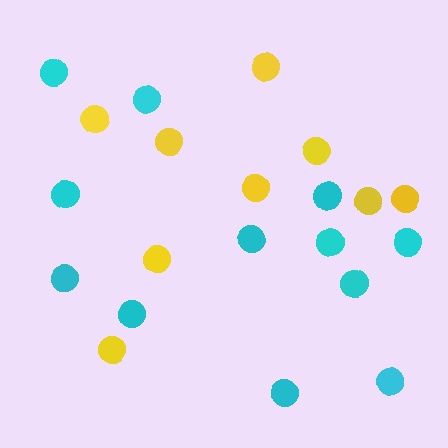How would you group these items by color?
There are 2 groups: one group of yellow circles (9) and one group of cyan circles (12).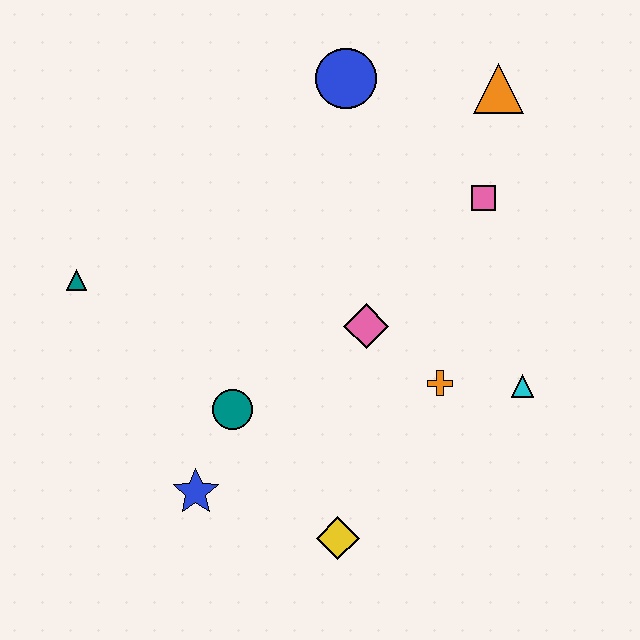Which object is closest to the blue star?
The teal circle is closest to the blue star.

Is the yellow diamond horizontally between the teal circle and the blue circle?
Yes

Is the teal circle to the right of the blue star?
Yes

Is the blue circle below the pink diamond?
No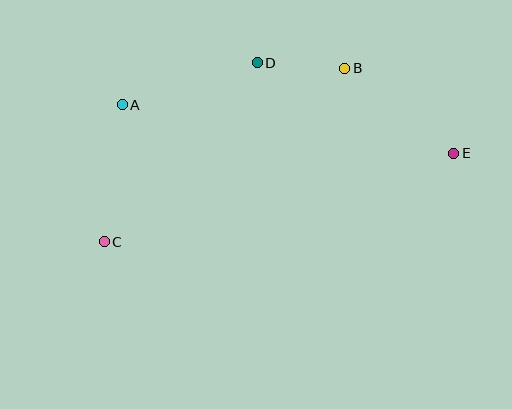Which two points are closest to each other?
Points B and D are closest to each other.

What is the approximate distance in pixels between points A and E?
The distance between A and E is approximately 335 pixels.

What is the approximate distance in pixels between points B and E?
The distance between B and E is approximately 138 pixels.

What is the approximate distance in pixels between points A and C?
The distance between A and C is approximately 138 pixels.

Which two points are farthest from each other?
Points C and E are farthest from each other.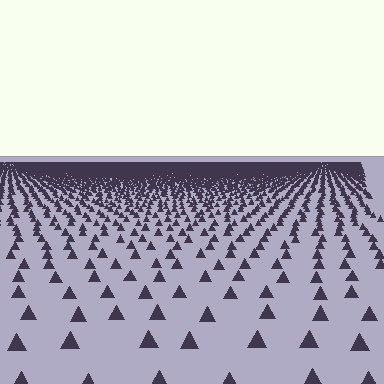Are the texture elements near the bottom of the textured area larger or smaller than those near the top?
Larger. Near the bottom, elements are closer to the viewer and appear at a bigger on-screen size.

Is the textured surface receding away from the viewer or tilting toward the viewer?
The surface is receding away from the viewer. Texture elements get smaller and denser toward the top.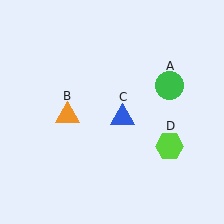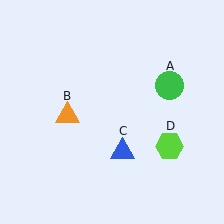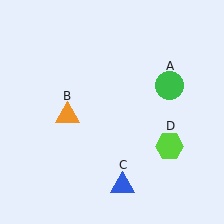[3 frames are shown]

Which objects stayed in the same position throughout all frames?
Green circle (object A) and orange triangle (object B) and lime hexagon (object D) remained stationary.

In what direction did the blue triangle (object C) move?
The blue triangle (object C) moved down.